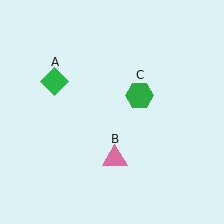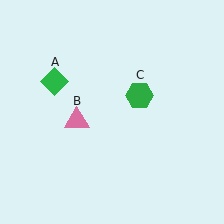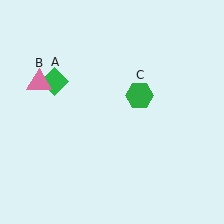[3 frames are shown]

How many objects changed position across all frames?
1 object changed position: pink triangle (object B).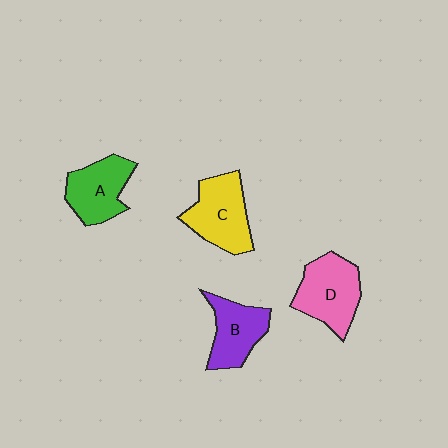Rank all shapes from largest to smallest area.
From largest to smallest: C (yellow), D (pink), A (green), B (purple).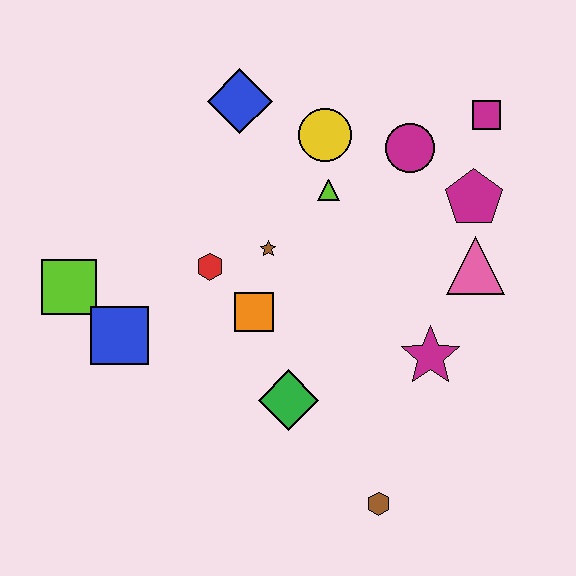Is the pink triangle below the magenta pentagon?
Yes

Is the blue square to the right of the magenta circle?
No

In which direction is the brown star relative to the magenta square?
The brown star is to the left of the magenta square.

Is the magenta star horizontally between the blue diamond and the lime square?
No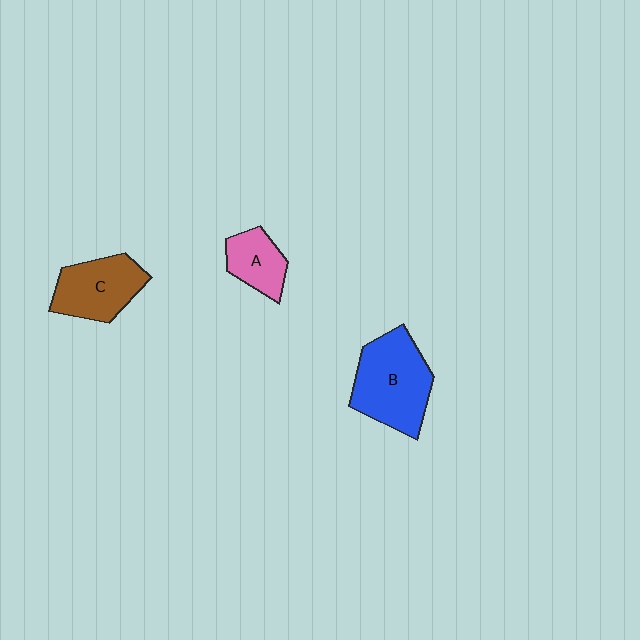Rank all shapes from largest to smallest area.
From largest to smallest: B (blue), C (brown), A (pink).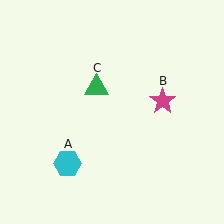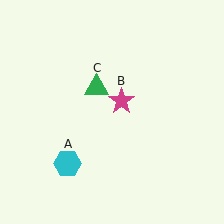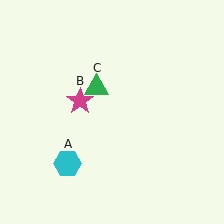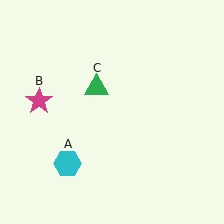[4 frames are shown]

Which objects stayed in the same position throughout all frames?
Cyan hexagon (object A) and green triangle (object C) remained stationary.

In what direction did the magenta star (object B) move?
The magenta star (object B) moved left.